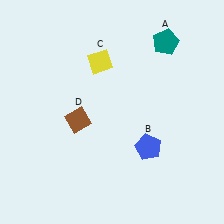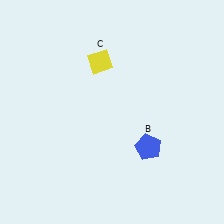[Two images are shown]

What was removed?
The brown diamond (D), the teal pentagon (A) were removed in Image 2.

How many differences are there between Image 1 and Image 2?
There are 2 differences between the two images.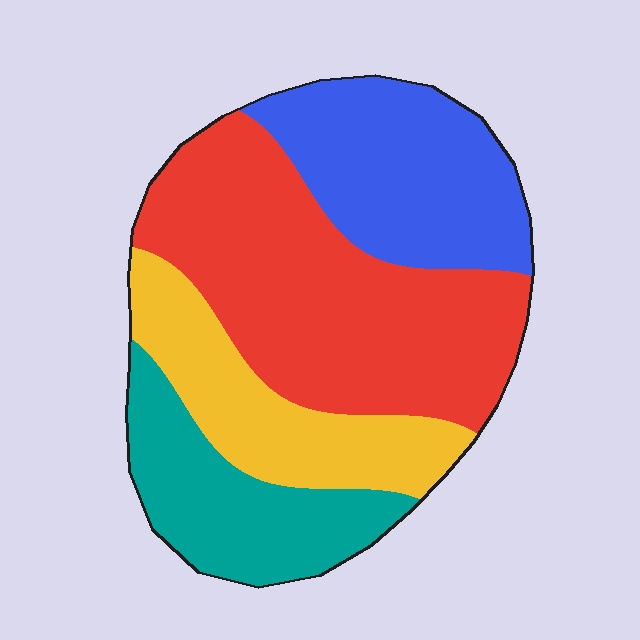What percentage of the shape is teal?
Teal covers about 20% of the shape.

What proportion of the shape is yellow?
Yellow takes up about one fifth (1/5) of the shape.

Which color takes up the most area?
Red, at roughly 40%.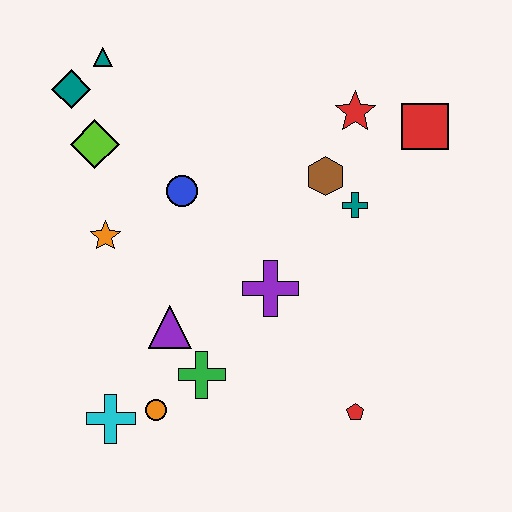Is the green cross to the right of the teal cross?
No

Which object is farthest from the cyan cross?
The red square is farthest from the cyan cross.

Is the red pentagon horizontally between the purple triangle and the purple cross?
No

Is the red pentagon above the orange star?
No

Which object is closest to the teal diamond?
The teal triangle is closest to the teal diamond.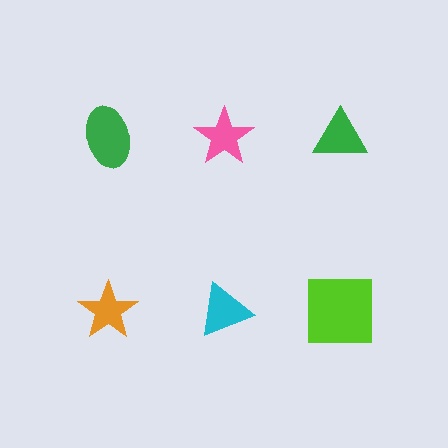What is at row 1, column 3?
A green triangle.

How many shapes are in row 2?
3 shapes.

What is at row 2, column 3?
A lime square.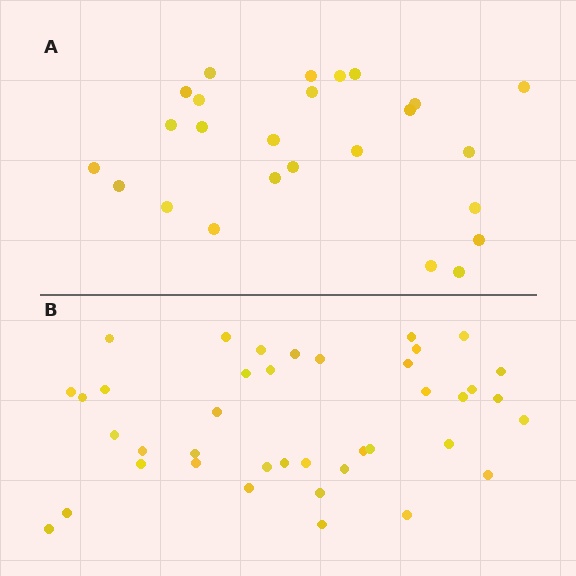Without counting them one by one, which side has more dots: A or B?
Region B (the bottom region) has more dots.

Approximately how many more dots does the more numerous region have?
Region B has approximately 15 more dots than region A.